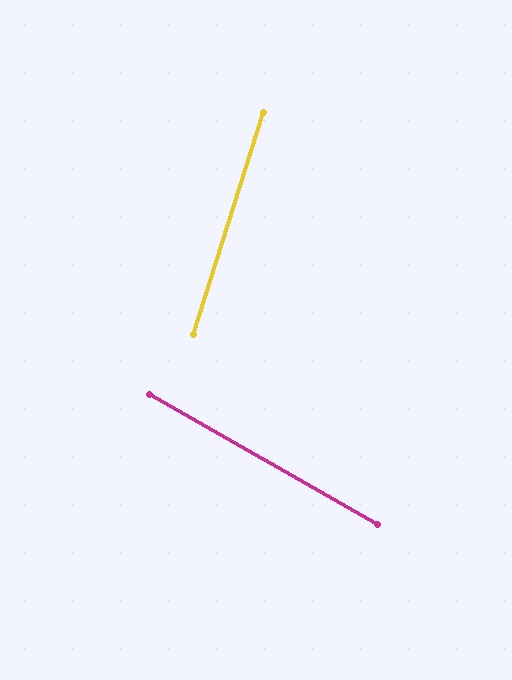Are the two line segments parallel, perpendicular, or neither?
Neither parallel nor perpendicular — they differ by about 78°.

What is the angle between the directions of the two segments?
Approximately 78 degrees.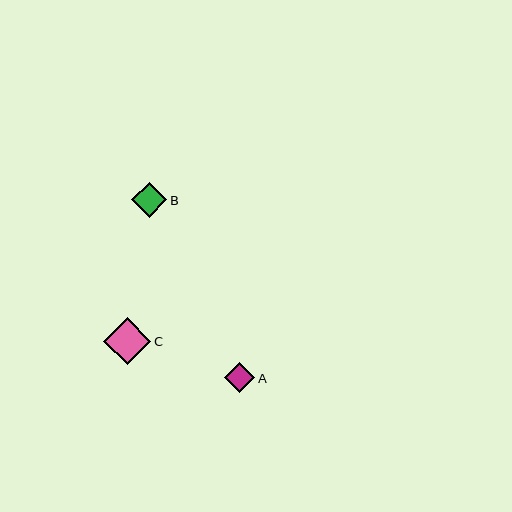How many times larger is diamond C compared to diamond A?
Diamond C is approximately 1.5 times the size of diamond A.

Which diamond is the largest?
Diamond C is the largest with a size of approximately 47 pixels.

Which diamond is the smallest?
Diamond A is the smallest with a size of approximately 30 pixels.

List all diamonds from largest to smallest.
From largest to smallest: C, B, A.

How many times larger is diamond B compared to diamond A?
Diamond B is approximately 1.2 times the size of diamond A.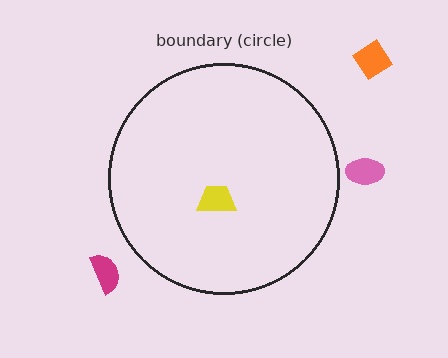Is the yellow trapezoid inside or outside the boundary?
Inside.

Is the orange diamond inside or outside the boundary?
Outside.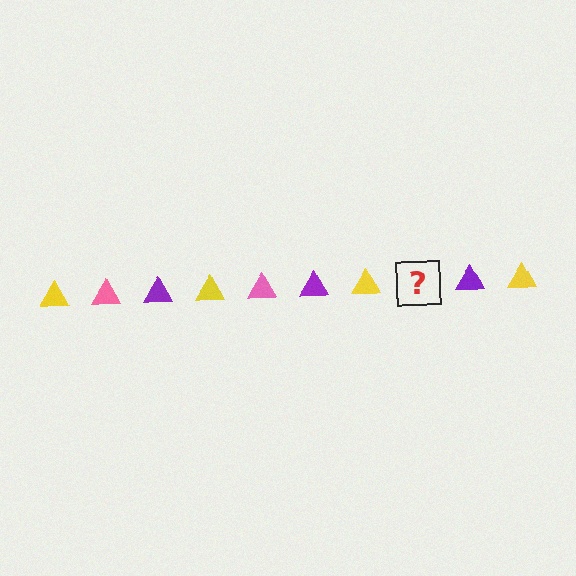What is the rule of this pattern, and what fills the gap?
The rule is that the pattern cycles through yellow, pink, purple triangles. The gap should be filled with a pink triangle.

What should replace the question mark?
The question mark should be replaced with a pink triangle.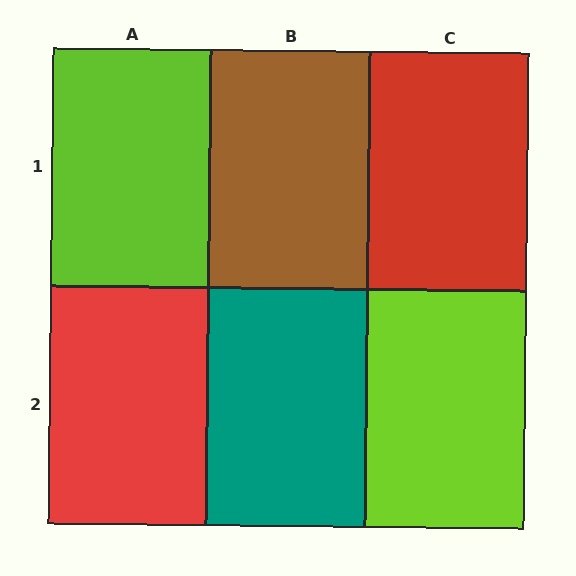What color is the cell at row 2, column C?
Lime.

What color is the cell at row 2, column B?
Teal.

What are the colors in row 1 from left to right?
Lime, brown, red.